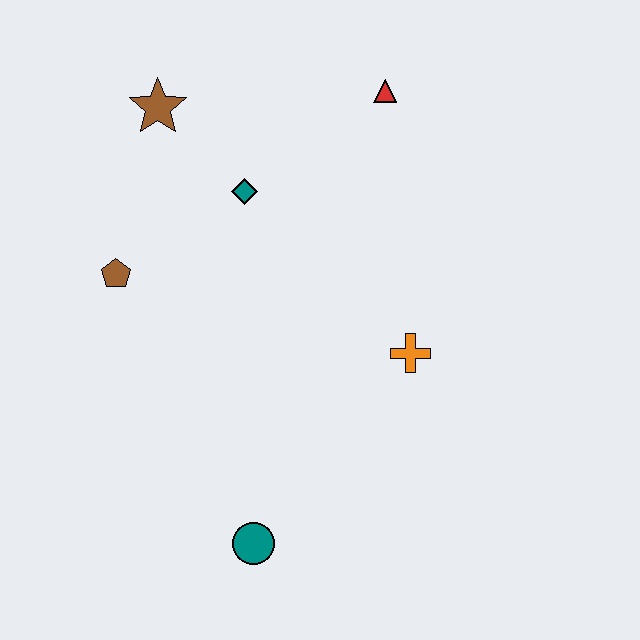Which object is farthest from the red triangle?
The teal circle is farthest from the red triangle.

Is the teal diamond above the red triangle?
No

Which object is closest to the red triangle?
The teal diamond is closest to the red triangle.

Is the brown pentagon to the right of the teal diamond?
No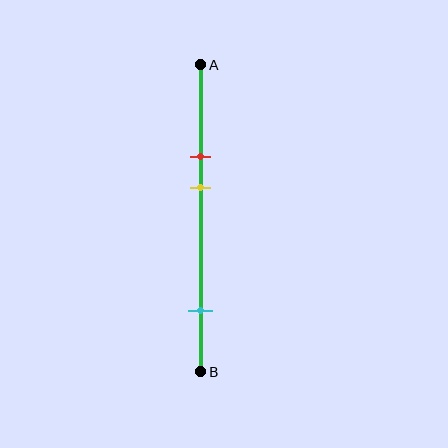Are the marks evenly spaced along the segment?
No, the marks are not evenly spaced.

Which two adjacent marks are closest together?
The red and yellow marks are the closest adjacent pair.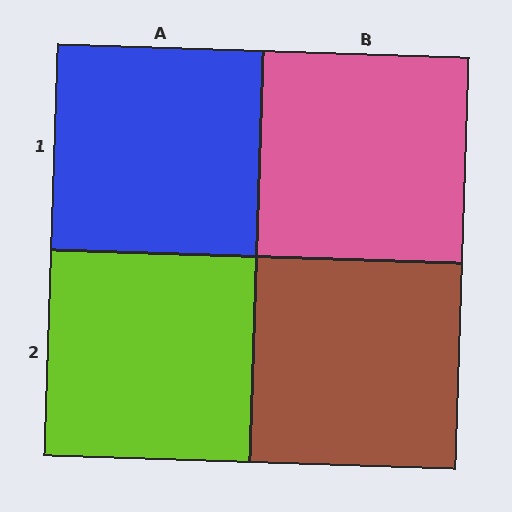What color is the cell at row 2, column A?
Lime.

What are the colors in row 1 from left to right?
Blue, pink.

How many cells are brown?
1 cell is brown.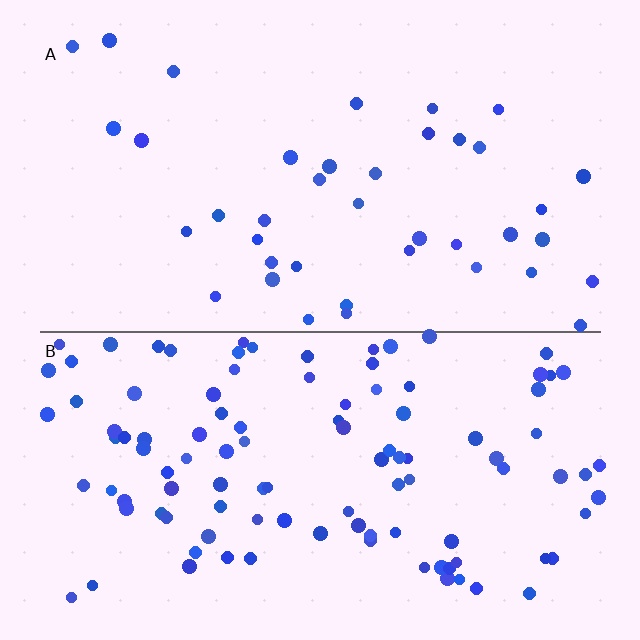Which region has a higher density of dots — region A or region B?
B (the bottom).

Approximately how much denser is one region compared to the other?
Approximately 2.7× — region B over region A.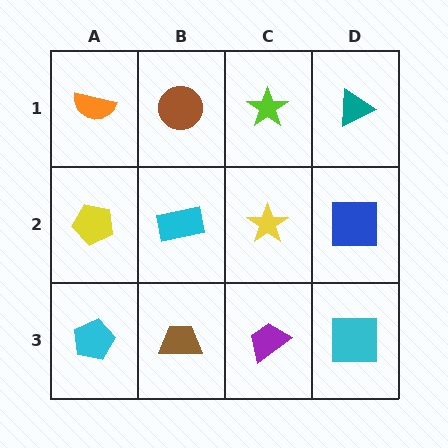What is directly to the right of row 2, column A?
A cyan rectangle.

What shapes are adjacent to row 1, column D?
A blue square (row 2, column D), a lime star (row 1, column C).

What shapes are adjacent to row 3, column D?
A blue square (row 2, column D), a purple trapezoid (row 3, column C).